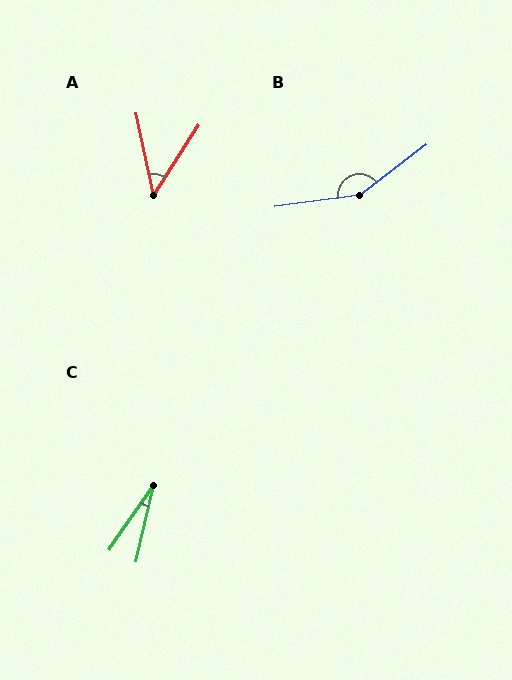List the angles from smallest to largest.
C (22°), A (45°), B (151°).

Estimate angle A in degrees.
Approximately 45 degrees.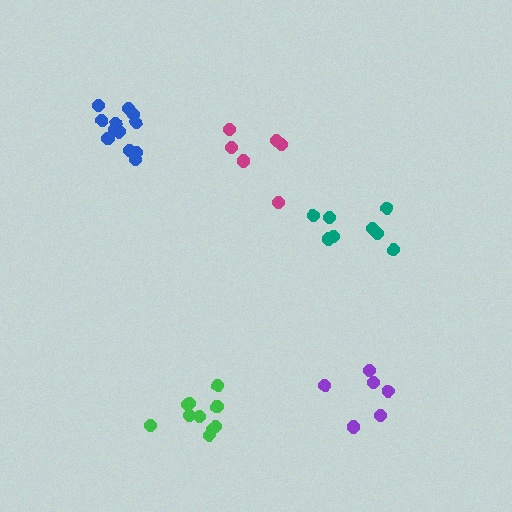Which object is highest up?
The blue cluster is topmost.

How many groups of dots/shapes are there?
There are 5 groups.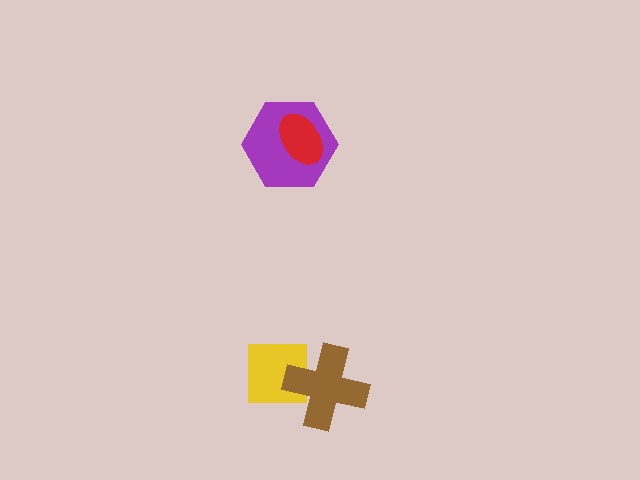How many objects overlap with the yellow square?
1 object overlaps with the yellow square.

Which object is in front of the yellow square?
The brown cross is in front of the yellow square.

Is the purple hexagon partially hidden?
Yes, it is partially covered by another shape.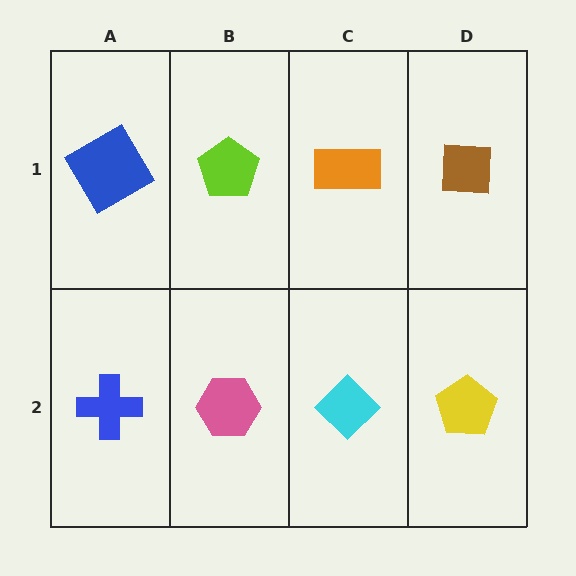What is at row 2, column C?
A cyan diamond.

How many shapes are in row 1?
4 shapes.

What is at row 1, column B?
A lime pentagon.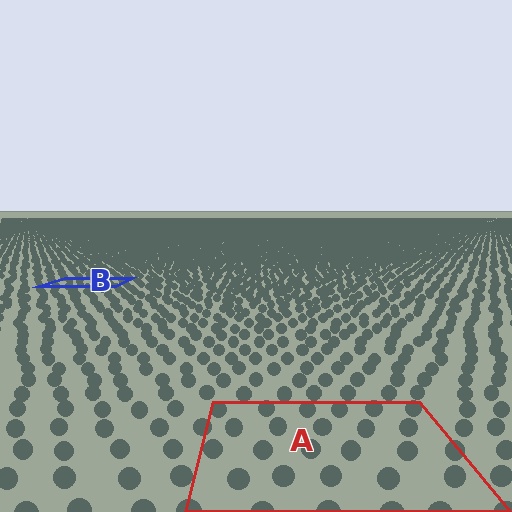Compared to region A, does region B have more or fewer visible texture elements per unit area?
Region B has more texture elements per unit area — they are packed more densely because it is farther away.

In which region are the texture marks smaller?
The texture marks are smaller in region B, because it is farther away.